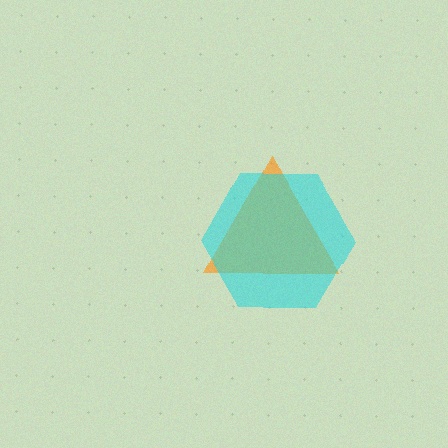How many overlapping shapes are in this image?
There are 2 overlapping shapes in the image.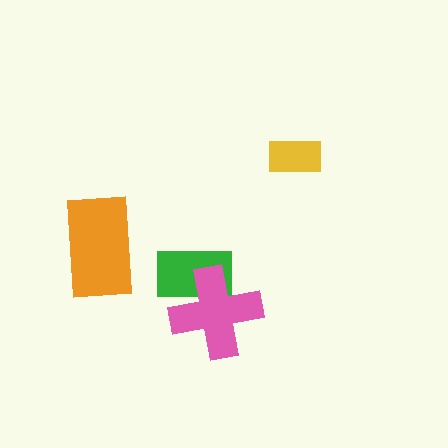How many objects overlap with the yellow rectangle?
0 objects overlap with the yellow rectangle.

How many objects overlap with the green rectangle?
1 object overlaps with the green rectangle.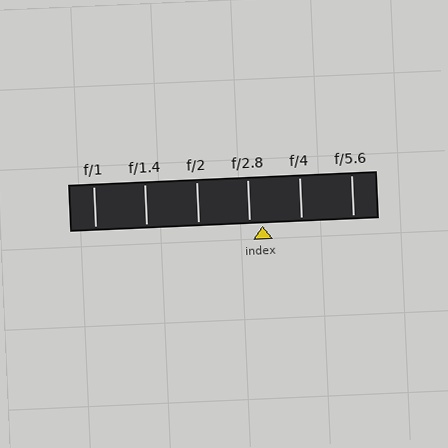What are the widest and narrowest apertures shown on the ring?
The widest aperture shown is f/1 and the narrowest is f/5.6.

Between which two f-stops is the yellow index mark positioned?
The index mark is between f/2.8 and f/4.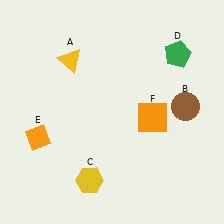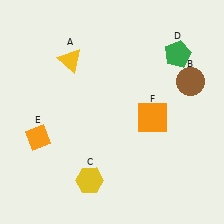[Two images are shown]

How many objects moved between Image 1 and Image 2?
1 object moved between the two images.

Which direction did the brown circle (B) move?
The brown circle (B) moved up.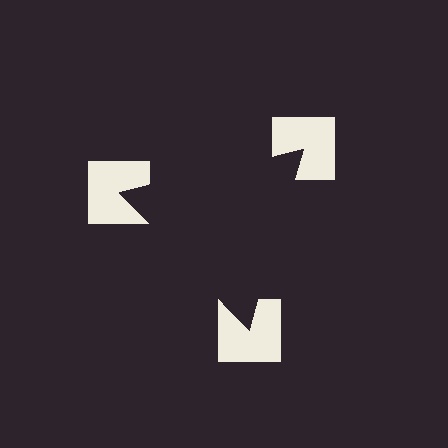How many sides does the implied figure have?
3 sides.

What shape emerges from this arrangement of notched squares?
An illusory triangle — its edges are inferred from the aligned wedge cuts in the notched squares, not physically drawn.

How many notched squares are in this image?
There are 3 — one at each vertex of the illusory triangle.